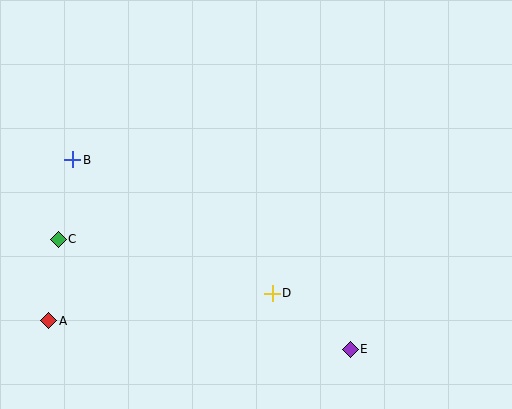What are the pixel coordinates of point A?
Point A is at (49, 321).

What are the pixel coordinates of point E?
Point E is at (350, 349).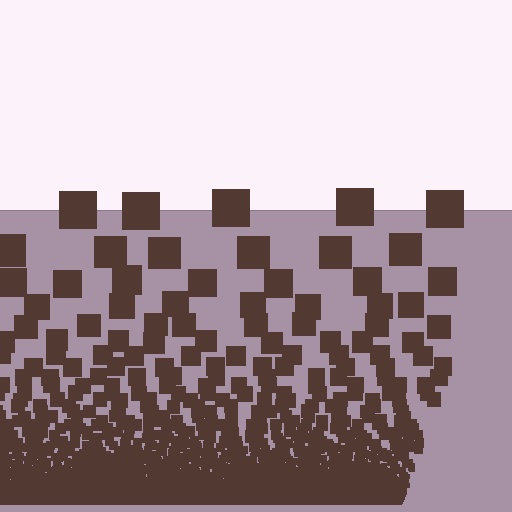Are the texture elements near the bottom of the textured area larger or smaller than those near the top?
Smaller. The gradient is inverted — elements near the bottom are smaller and denser.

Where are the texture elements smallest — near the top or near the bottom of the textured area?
Near the bottom.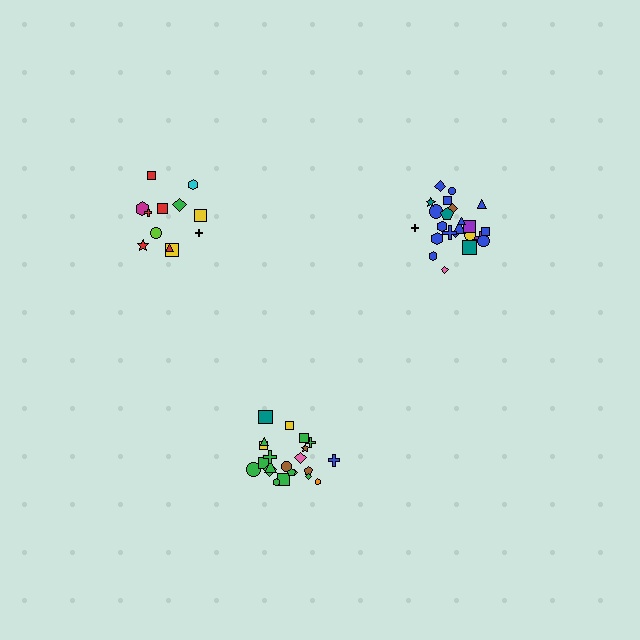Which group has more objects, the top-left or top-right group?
The top-right group.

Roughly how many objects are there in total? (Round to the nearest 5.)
Roughly 60 objects in total.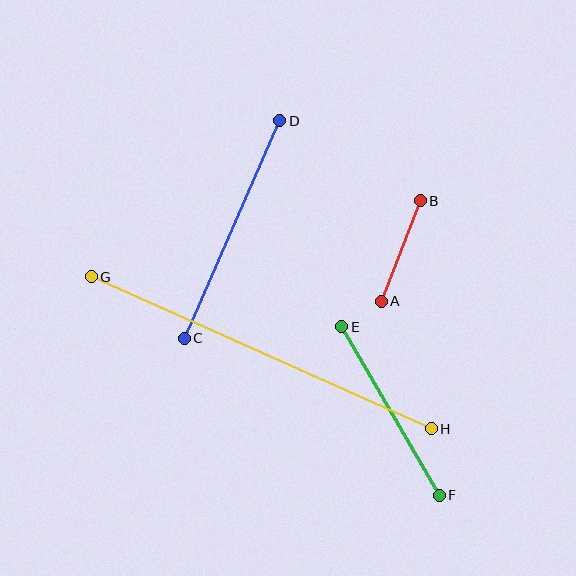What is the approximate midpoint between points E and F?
The midpoint is at approximately (391, 411) pixels.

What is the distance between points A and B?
The distance is approximately 108 pixels.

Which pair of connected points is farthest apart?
Points G and H are farthest apart.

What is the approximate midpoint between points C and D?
The midpoint is at approximately (232, 229) pixels.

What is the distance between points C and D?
The distance is approximately 238 pixels.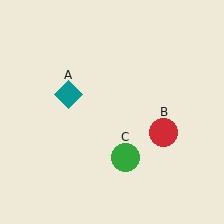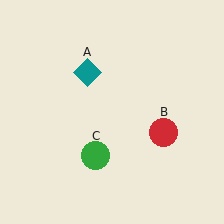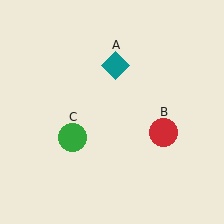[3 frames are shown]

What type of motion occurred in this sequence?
The teal diamond (object A), green circle (object C) rotated clockwise around the center of the scene.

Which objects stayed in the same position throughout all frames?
Red circle (object B) remained stationary.